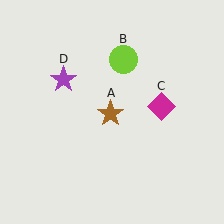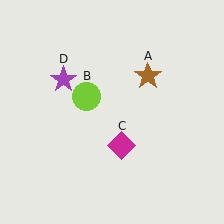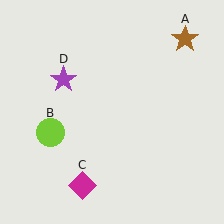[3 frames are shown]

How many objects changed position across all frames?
3 objects changed position: brown star (object A), lime circle (object B), magenta diamond (object C).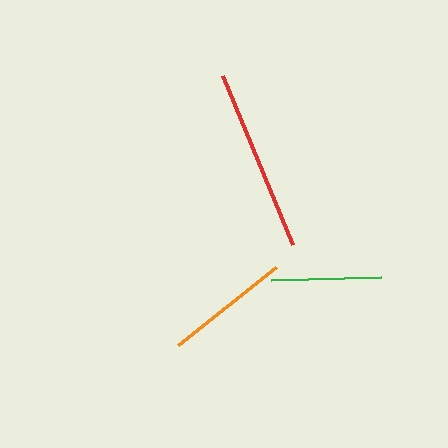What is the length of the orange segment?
The orange segment is approximately 125 pixels long.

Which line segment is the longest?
The red line is the longest at approximately 183 pixels.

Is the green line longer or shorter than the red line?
The red line is longer than the green line.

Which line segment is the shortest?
The green line is the shortest at approximately 110 pixels.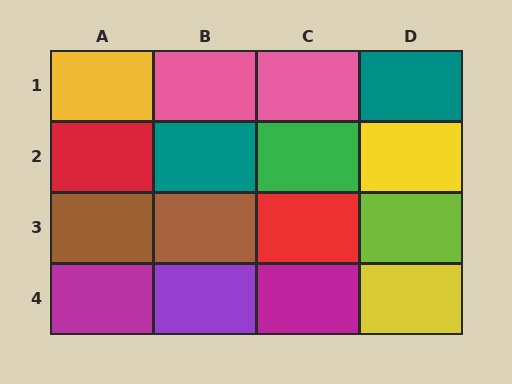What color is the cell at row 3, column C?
Red.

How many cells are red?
2 cells are red.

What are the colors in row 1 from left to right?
Yellow, pink, pink, teal.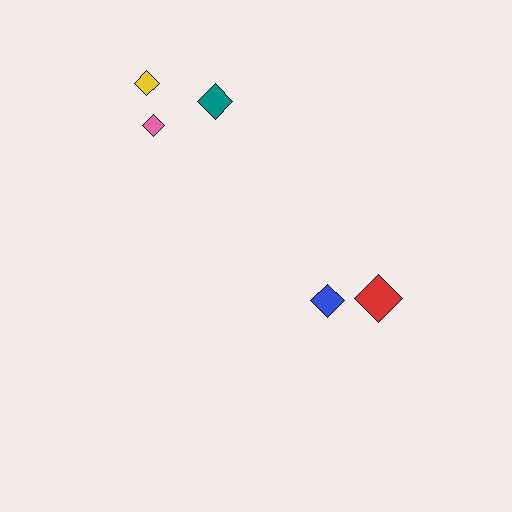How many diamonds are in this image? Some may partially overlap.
There are 5 diamonds.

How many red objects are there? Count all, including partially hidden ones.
There is 1 red object.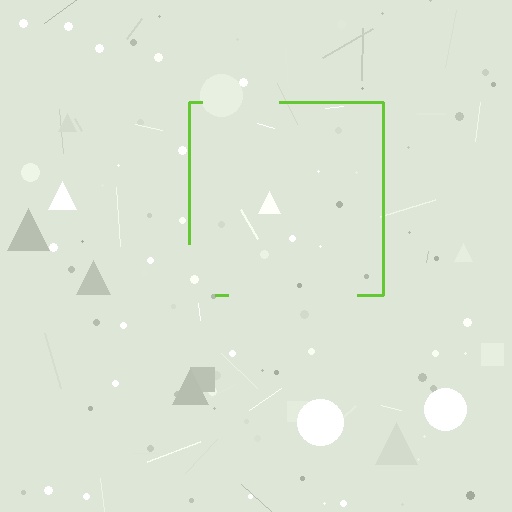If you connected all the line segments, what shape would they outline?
They would outline a square.